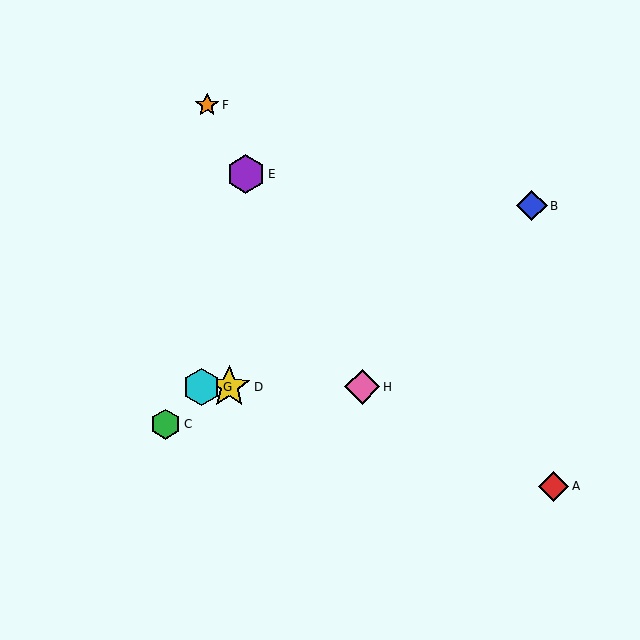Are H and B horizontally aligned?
No, H is at y≈387 and B is at y≈206.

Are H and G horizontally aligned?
Yes, both are at y≈387.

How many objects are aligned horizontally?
3 objects (D, G, H) are aligned horizontally.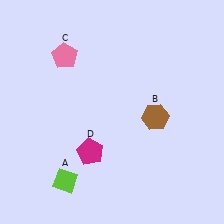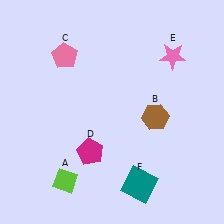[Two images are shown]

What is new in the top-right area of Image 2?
A pink star (E) was added in the top-right area of Image 2.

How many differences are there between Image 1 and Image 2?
There are 2 differences between the two images.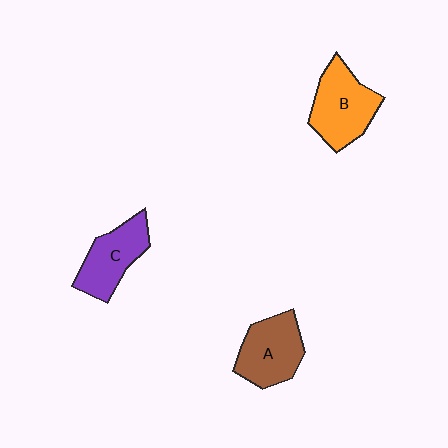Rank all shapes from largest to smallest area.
From largest to smallest: B (orange), A (brown), C (purple).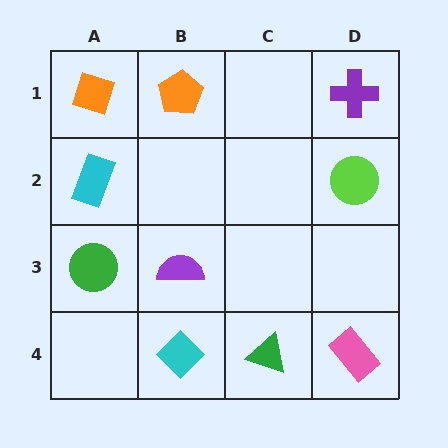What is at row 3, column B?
A purple semicircle.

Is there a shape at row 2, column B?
No, that cell is empty.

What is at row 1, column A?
An orange diamond.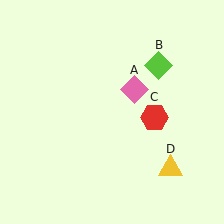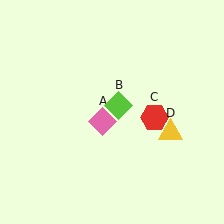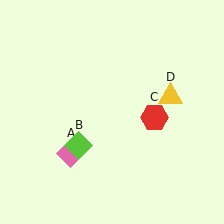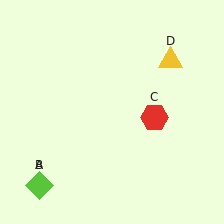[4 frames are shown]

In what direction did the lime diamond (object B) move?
The lime diamond (object B) moved down and to the left.